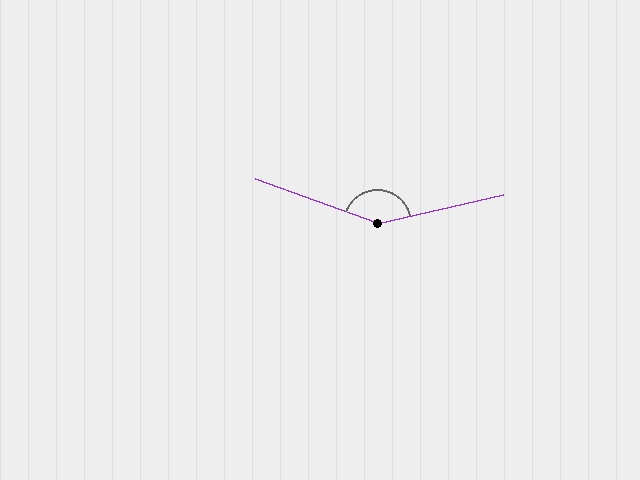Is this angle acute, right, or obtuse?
It is obtuse.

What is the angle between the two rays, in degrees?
Approximately 147 degrees.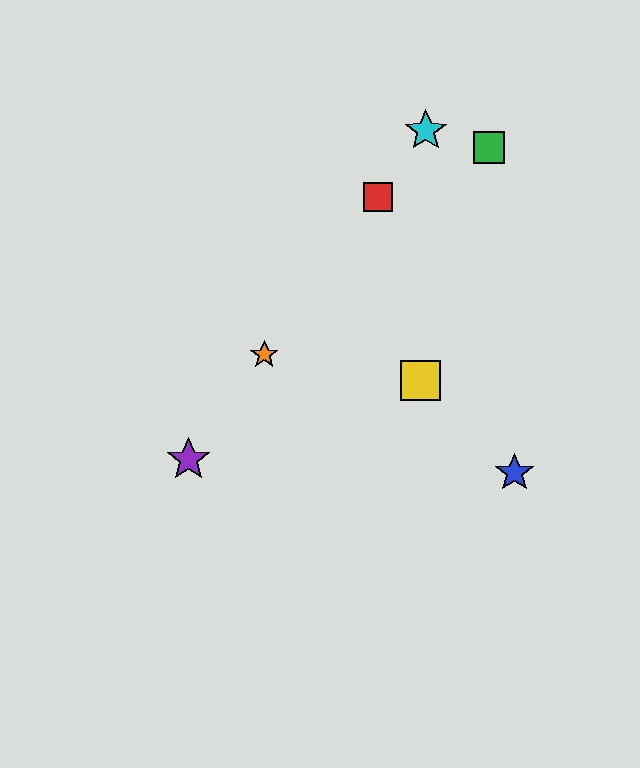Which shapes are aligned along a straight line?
The red square, the purple star, the orange star, the cyan star are aligned along a straight line.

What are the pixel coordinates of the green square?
The green square is at (489, 148).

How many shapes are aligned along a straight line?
4 shapes (the red square, the purple star, the orange star, the cyan star) are aligned along a straight line.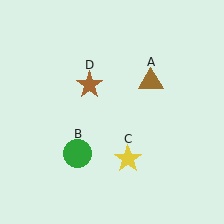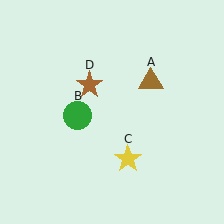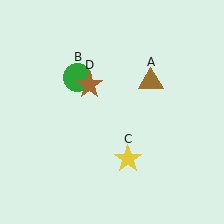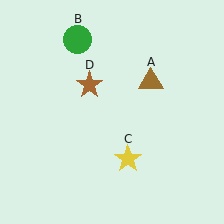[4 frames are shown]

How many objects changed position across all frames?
1 object changed position: green circle (object B).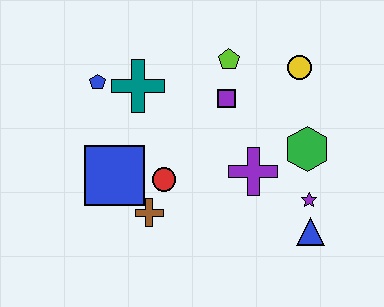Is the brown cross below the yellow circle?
Yes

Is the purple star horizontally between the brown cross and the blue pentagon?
No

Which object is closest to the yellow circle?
The lime pentagon is closest to the yellow circle.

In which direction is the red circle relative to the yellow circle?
The red circle is to the left of the yellow circle.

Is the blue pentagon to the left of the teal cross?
Yes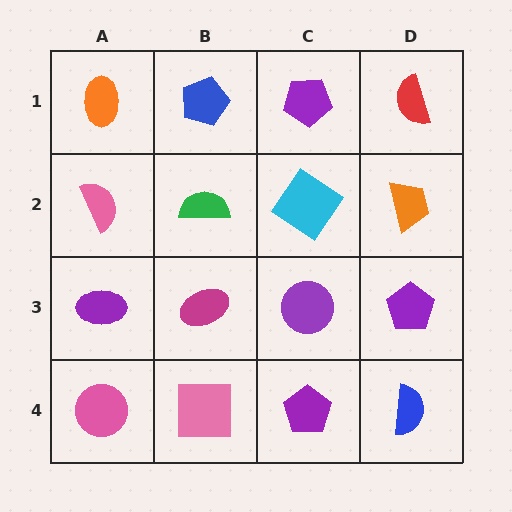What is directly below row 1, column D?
An orange trapezoid.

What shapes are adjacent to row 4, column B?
A magenta ellipse (row 3, column B), a pink circle (row 4, column A), a purple pentagon (row 4, column C).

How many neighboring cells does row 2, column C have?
4.